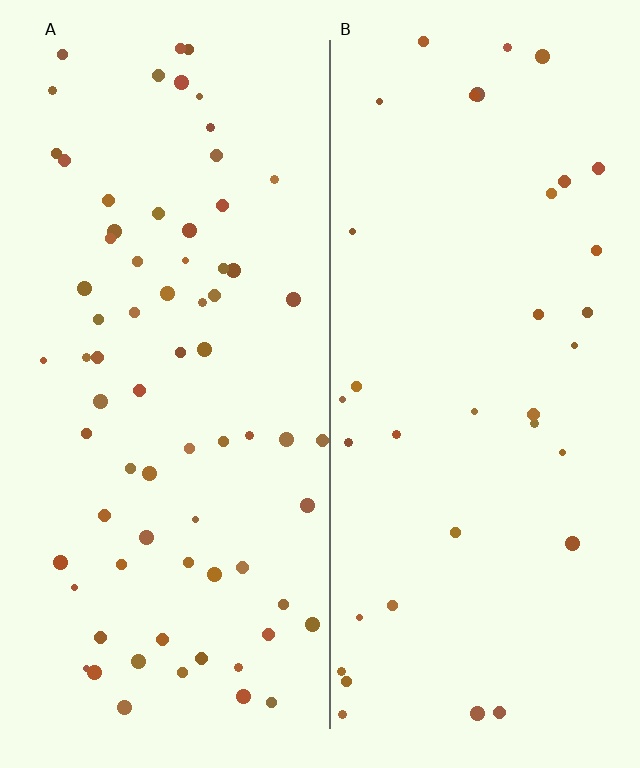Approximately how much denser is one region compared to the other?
Approximately 2.0× — region A over region B.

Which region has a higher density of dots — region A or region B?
A (the left).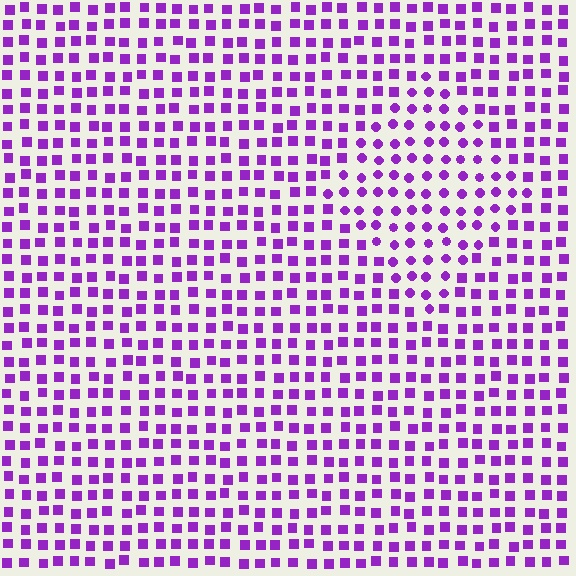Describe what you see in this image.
The image is filled with small purple elements arranged in a uniform grid. A diamond-shaped region contains circles, while the surrounding area contains squares. The boundary is defined purely by the change in element shape.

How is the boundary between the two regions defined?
The boundary is defined by a change in element shape: circles inside vs. squares outside. All elements share the same color and spacing.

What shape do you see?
I see a diamond.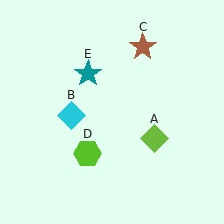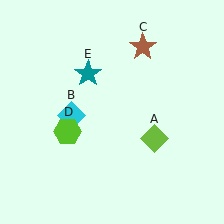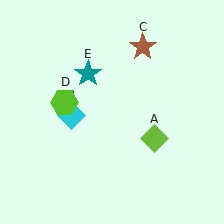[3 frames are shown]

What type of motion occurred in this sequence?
The lime hexagon (object D) rotated clockwise around the center of the scene.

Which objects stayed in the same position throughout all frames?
Lime diamond (object A) and cyan diamond (object B) and brown star (object C) and teal star (object E) remained stationary.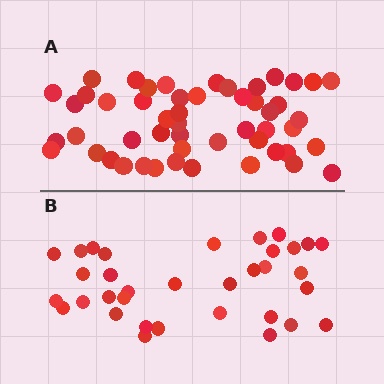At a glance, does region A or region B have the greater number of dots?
Region A (the top region) has more dots.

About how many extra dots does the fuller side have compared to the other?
Region A has approximately 15 more dots than region B.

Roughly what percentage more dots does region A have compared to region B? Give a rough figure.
About 50% more.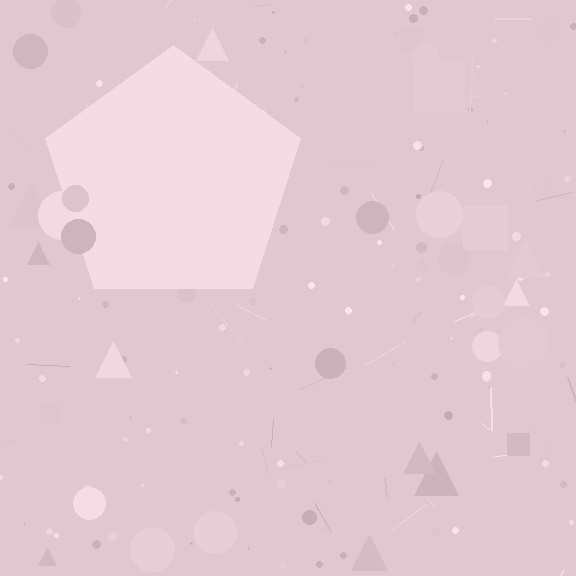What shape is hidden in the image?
A pentagon is hidden in the image.